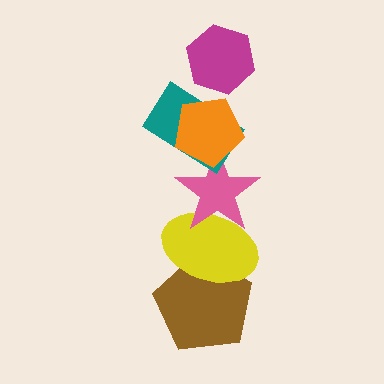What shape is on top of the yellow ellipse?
The pink star is on top of the yellow ellipse.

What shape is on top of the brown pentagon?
The yellow ellipse is on top of the brown pentagon.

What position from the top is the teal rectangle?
The teal rectangle is 3rd from the top.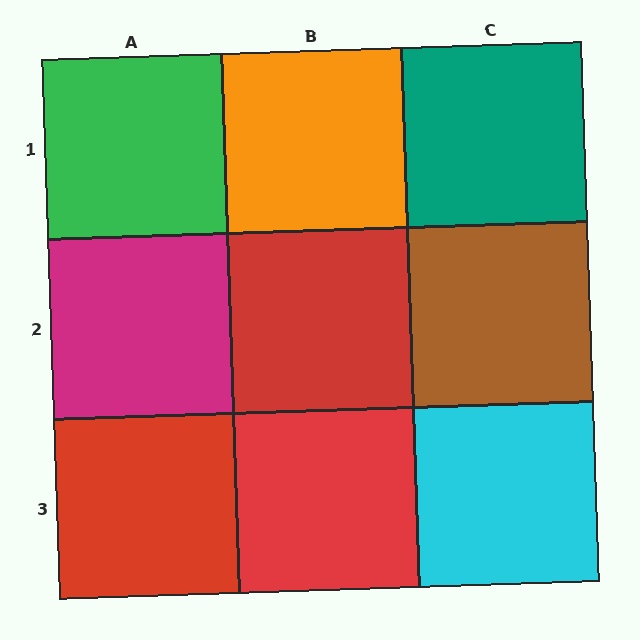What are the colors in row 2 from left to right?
Magenta, red, brown.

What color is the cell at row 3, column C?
Cyan.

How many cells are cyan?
1 cell is cyan.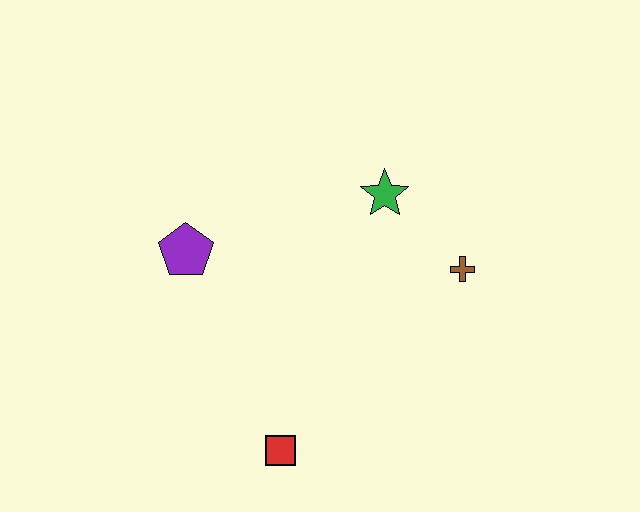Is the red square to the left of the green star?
Yes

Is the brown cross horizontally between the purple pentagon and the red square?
No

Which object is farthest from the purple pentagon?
The brown cross is farthest from the purple pentagon.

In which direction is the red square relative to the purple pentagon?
The red square is below the purple pentagon.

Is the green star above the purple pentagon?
Yes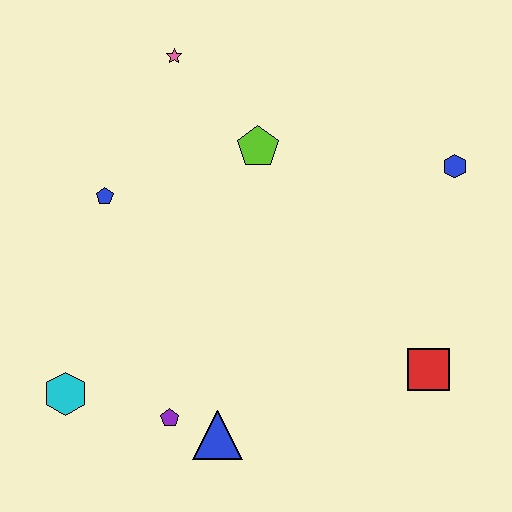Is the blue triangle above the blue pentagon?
No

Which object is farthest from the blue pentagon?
The red square is farthest from the blue pentagon.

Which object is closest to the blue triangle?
The purple pentagon is closest to the blue triangle.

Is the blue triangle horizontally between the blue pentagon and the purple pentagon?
No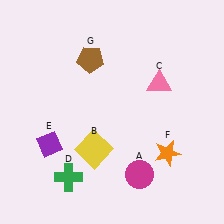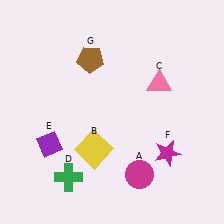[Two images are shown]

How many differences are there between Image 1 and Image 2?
There is 1 difference between the two images.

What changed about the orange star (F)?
In Image 1, F is orange. In Image 2, it changed to magenta.